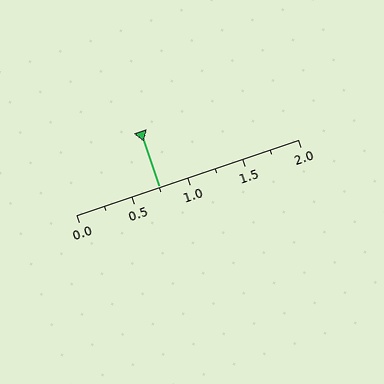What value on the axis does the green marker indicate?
The marker indicates approximately 0.75.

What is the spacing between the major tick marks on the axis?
The major ticks are spaced 0.5 apart.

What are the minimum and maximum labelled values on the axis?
The axis runs from 0.0 to 2.0.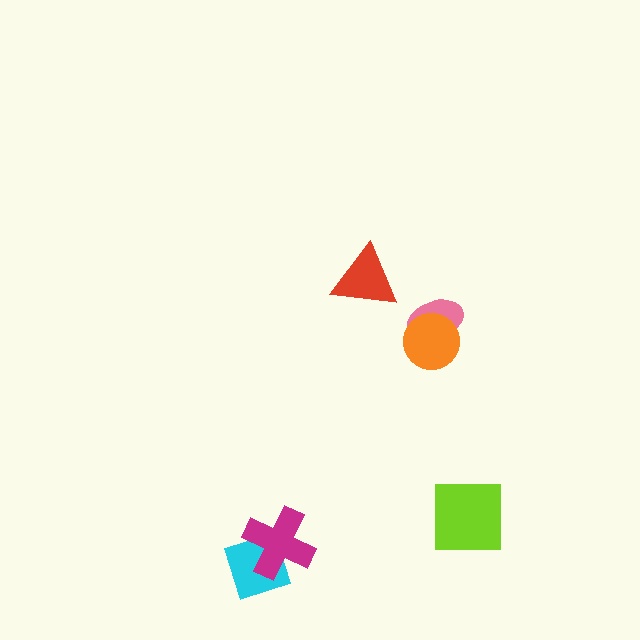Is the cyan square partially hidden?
Yes, it is partially covered by another shape.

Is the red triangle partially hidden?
No, no other shape covers it.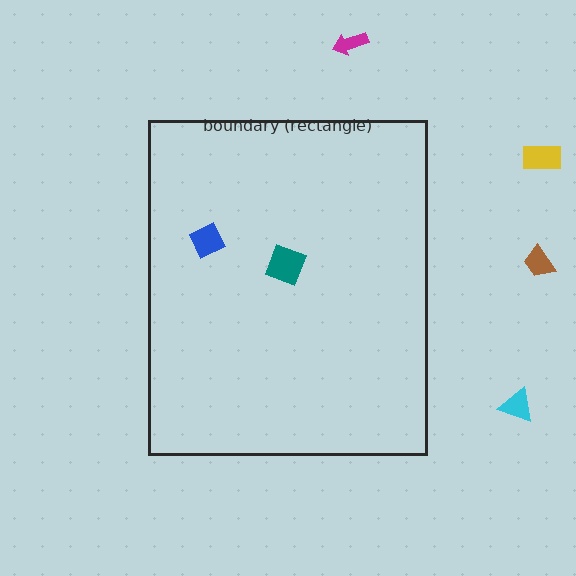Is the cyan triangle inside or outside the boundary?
Outside.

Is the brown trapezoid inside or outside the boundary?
Outside.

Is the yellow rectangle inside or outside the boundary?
Outside.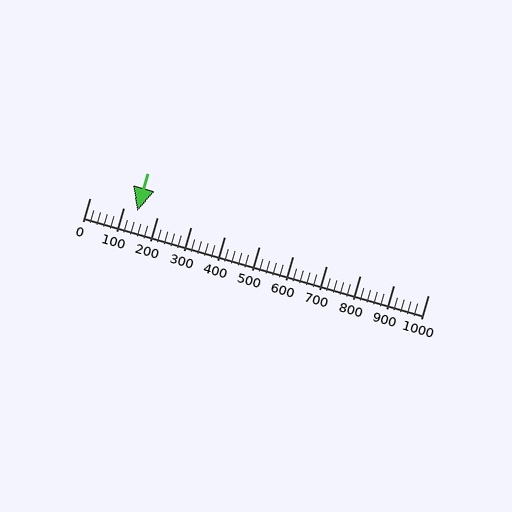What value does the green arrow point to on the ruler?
The green arrow points to approximately 140.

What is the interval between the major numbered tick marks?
The major tick marks are spaced 100 units apart.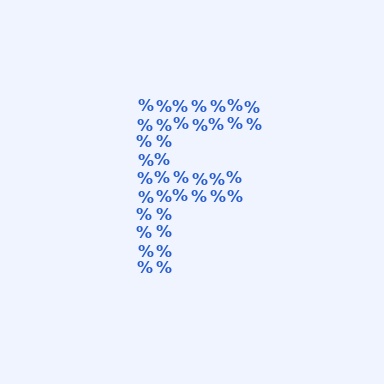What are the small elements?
The small elements are percent signs.